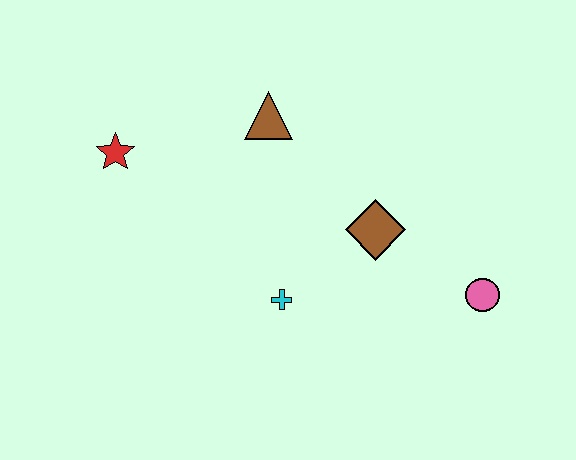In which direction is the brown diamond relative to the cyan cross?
The brown diamond is to the right of the cyan cross.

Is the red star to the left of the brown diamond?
Yes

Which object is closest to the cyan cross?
The brown diamond is closest to the cyan cross.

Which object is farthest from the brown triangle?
The pink circle is farthest from the brown triangle.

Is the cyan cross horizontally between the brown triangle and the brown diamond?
Yes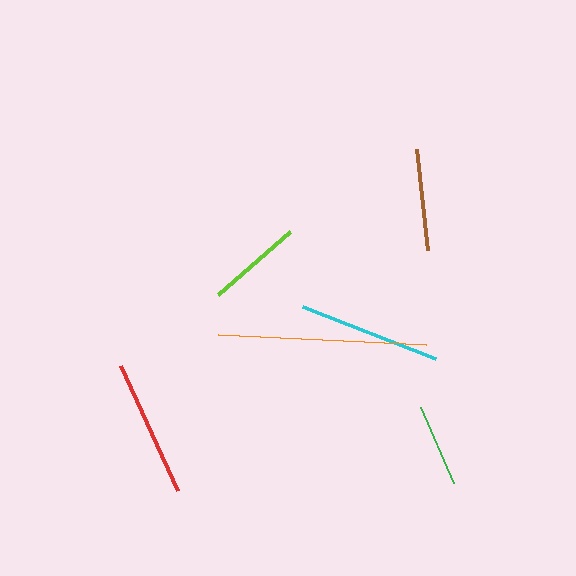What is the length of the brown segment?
The brown segment is approximately 102 pixels long.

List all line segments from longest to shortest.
From longest to shortest: orange, cyan, red, brown, lime, green.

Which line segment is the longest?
The orange line is the longest at approximately 209 pixels.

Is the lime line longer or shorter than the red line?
The red line is longer than the lime line.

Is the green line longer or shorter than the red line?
The red line is longer than the green line.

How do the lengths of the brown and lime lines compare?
The brown and lime lines are approximately the same length.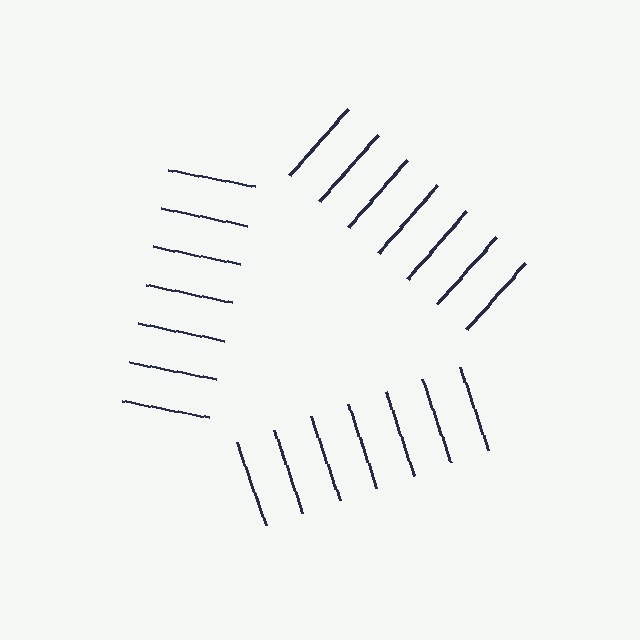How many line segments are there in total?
21 — 7 along each of the 3 edges.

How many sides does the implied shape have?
3 sides — the line-ends trace a triangle.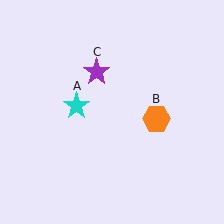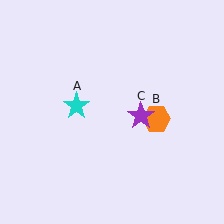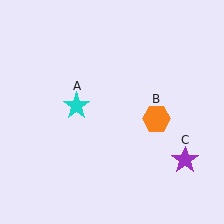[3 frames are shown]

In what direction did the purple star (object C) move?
The purple star (object C) moved down and to the right.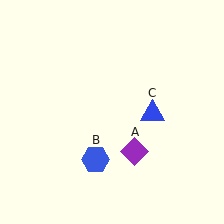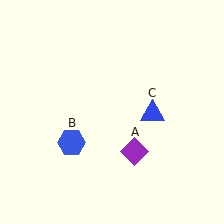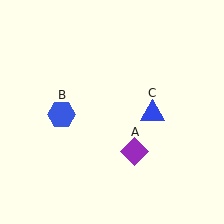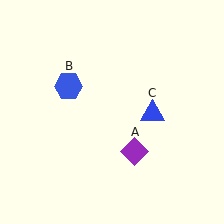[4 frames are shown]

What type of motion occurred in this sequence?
The blue hexagon (object B) rotated clockwise around the center of the scene.